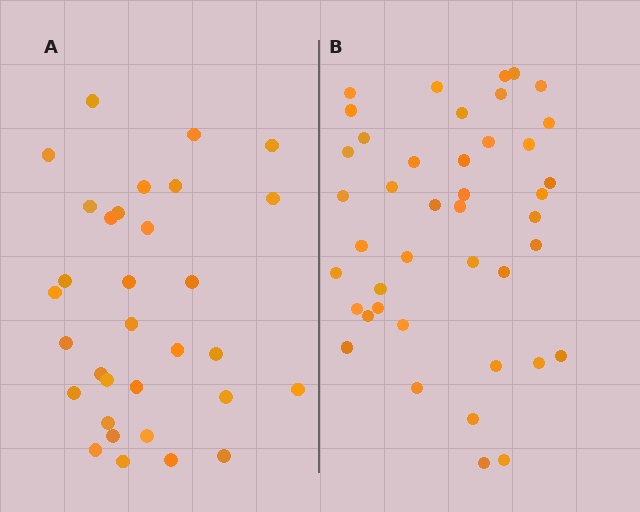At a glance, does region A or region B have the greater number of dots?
Region B (the right region) has more dots.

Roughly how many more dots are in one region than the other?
Region B has roughly 10 or so more dots than region A.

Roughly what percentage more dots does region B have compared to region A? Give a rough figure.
About 30% more.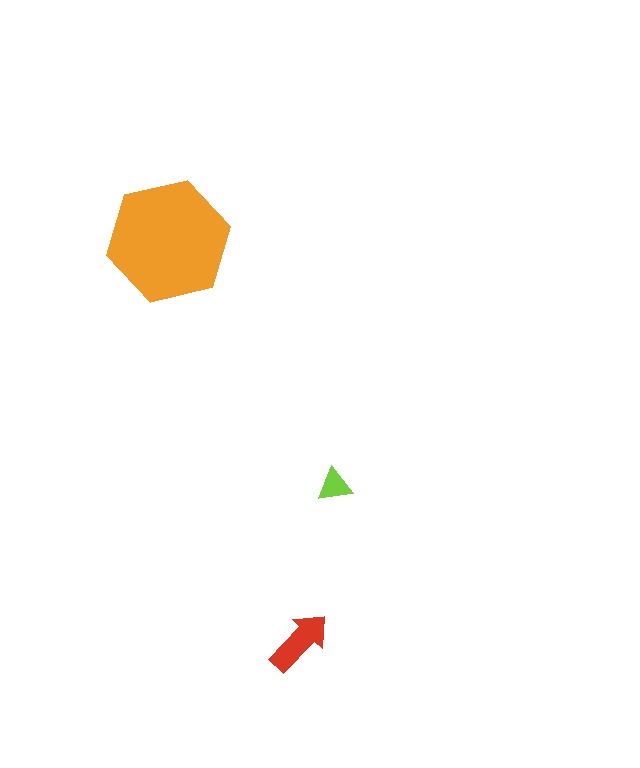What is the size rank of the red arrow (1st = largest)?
2nd.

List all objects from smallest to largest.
The lime triangle, the red arrow, the orange hexagon.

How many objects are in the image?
There are 3 objects in the image.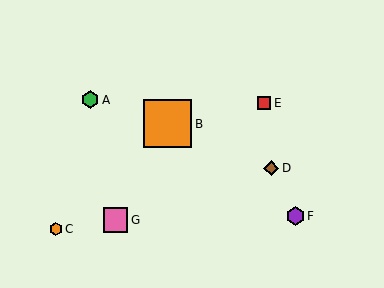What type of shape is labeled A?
Shape A is a green hexagon.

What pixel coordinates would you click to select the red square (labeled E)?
Click at (264, 103) to select the red square E.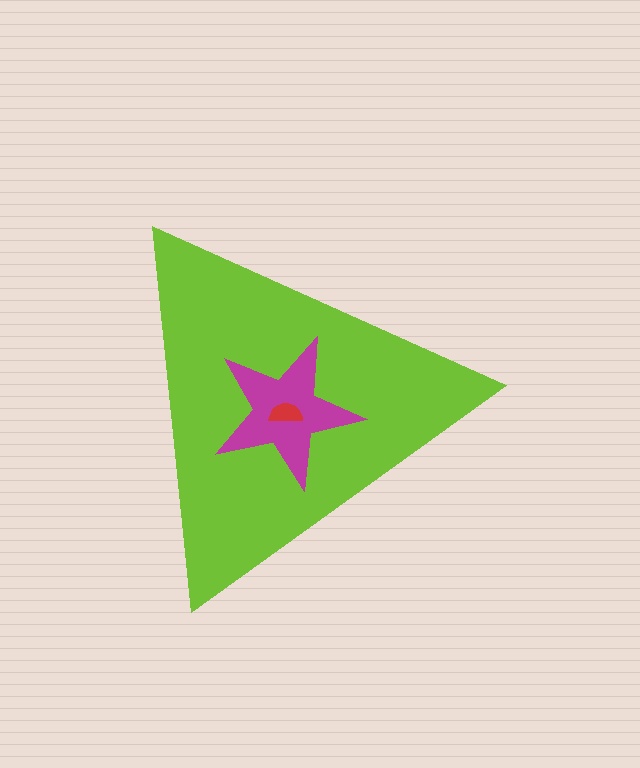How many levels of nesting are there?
3.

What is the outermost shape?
The lime triangle.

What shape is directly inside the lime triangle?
The magenta star.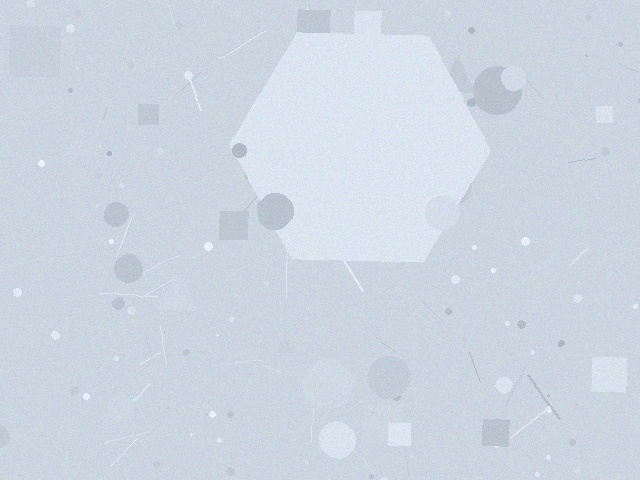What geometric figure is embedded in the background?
A hexagon is embedded in the background.